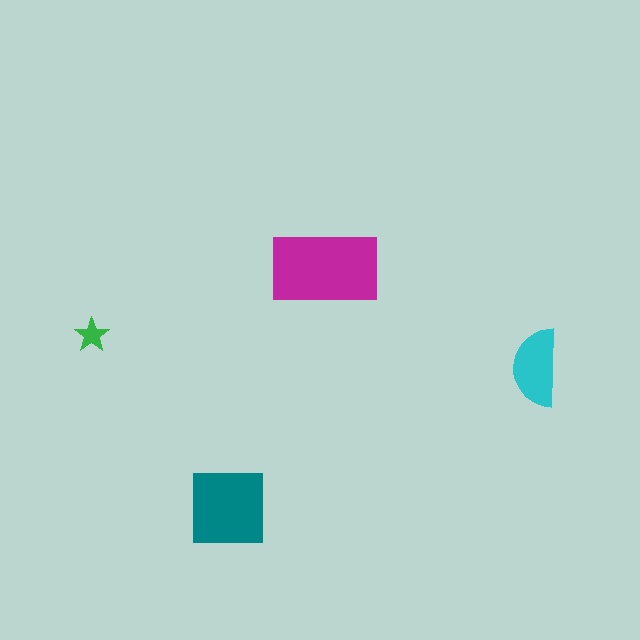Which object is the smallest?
The green star.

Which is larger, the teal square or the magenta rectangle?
The magenta rectangle.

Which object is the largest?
The magenta rectangle.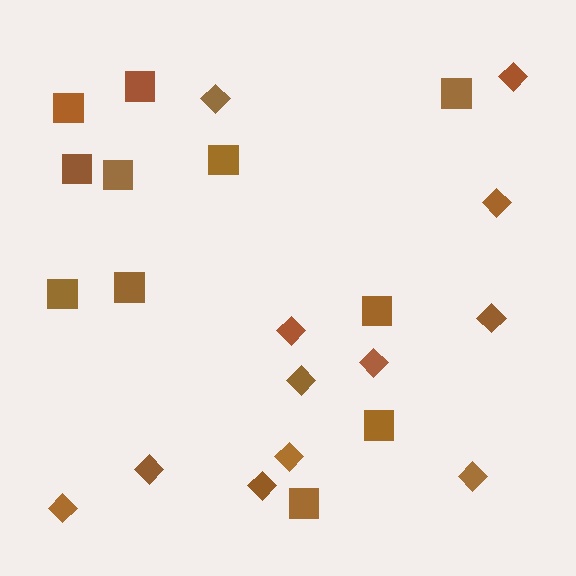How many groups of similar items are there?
There are 2 groups: one group of diamonds (12) and one group of squares (11).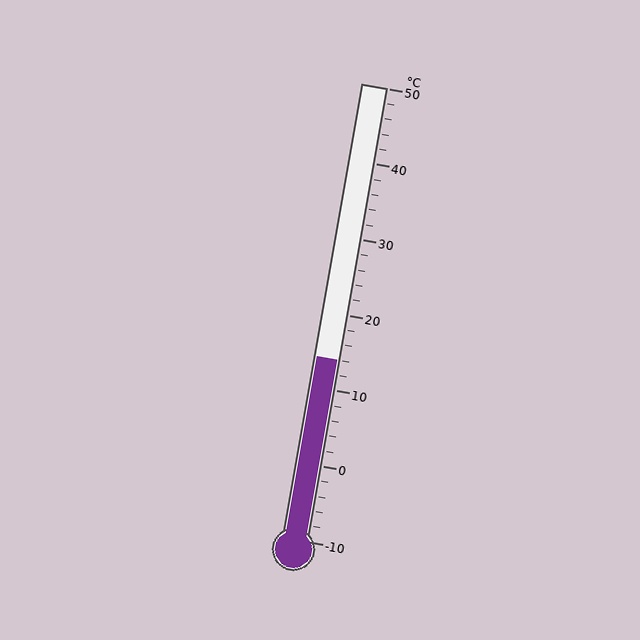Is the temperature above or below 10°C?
The temperature is above 10°C.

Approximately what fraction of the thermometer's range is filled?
The thermometer is filled to approximately 40% of its range.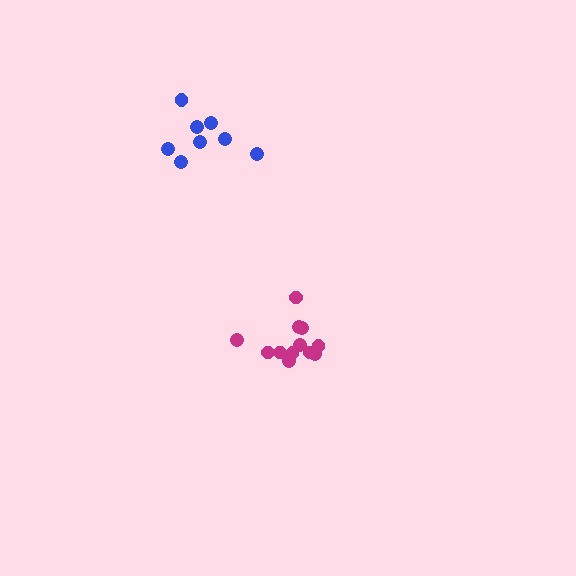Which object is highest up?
The blue cluster is topmost.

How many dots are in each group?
Group 1: 12 dots, Group 2: 8 dots (20 total).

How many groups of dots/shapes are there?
There are 2 groups.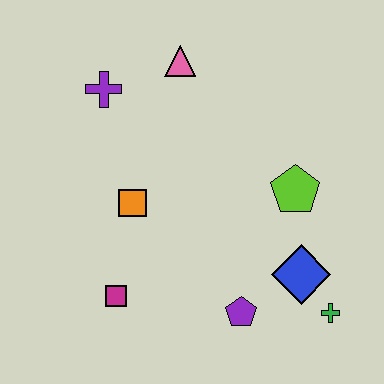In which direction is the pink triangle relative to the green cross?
The pink triangle is above the green cross.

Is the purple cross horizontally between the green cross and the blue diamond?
No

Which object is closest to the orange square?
The magenta square is closest to the orange square.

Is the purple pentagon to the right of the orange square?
Yes